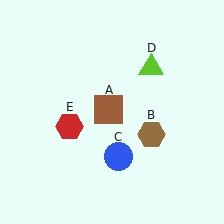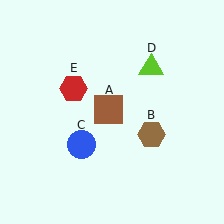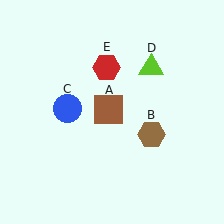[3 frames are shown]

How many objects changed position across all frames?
2 objects changed position: blue circle (object C), red hexagon (object E).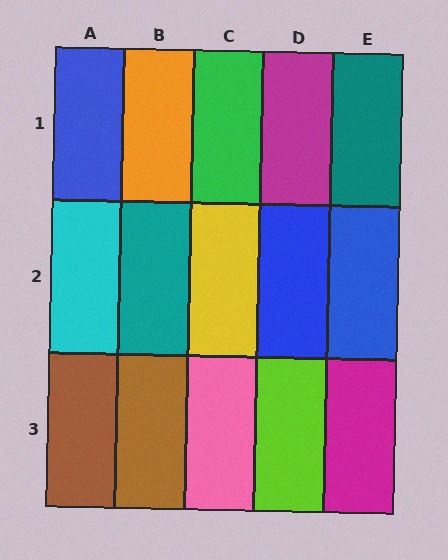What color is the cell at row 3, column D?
Lime.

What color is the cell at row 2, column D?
Blue.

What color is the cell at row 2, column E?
Blue.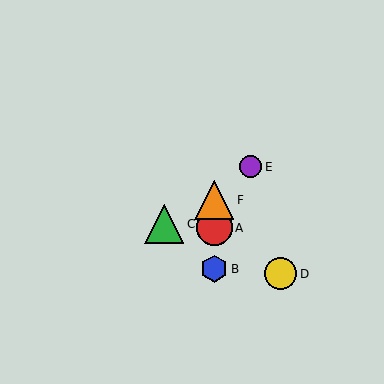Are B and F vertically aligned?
Yes, both are at x≈214.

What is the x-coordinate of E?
Object E is at x≈251.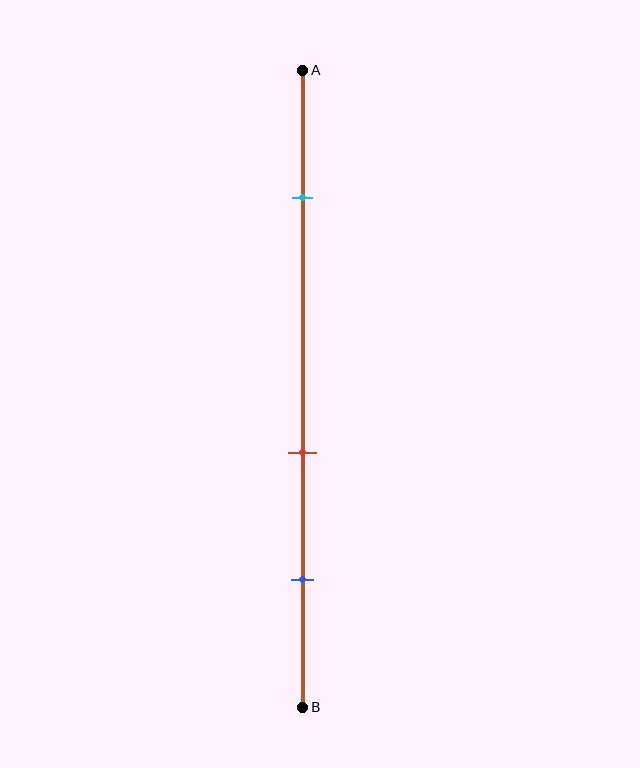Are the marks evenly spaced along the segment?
No, the marks are not evenly spaced.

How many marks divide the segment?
There are 3 marks dividing the segment.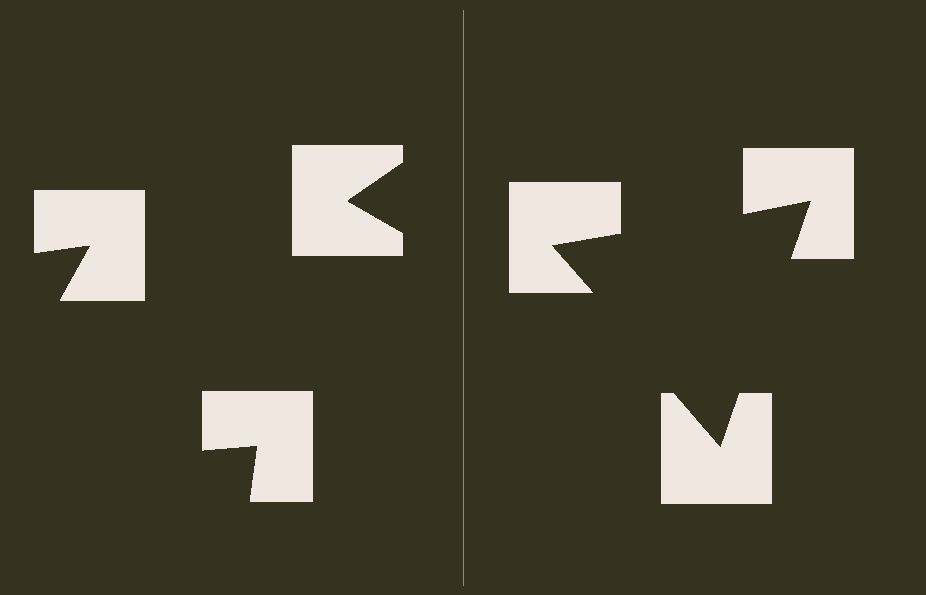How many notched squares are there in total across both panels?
6 — 3 on each side.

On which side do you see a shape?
An illusory triangle appears on the right side. On the left side the wedge cuts are rotated, so no coherent shape forms.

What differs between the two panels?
The notched squares are positioned identically on both sides; only the wedge orientations differ. On the right they align to a triangle; on the left they are misaligned.